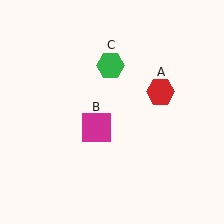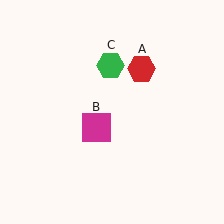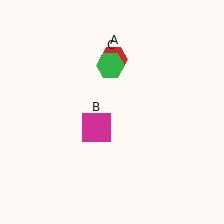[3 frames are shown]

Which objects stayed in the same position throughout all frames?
Magenta square (object B) and green hexagon (object C) remained stationary.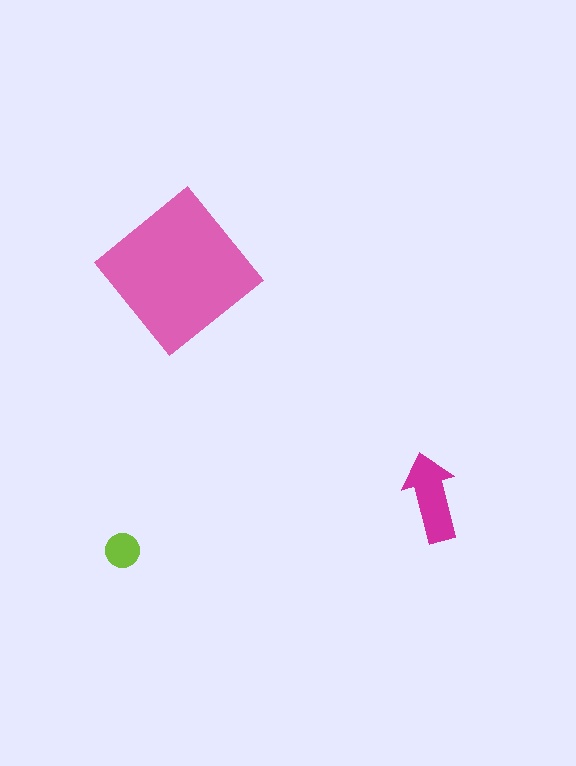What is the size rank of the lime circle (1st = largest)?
3rd.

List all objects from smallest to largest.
The lime circle, the magenta arrow, the pink diamond.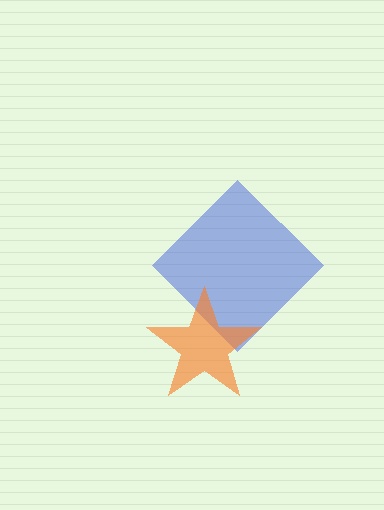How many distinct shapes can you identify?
There are 2 distinct shapes: a blue diamond, an orange star.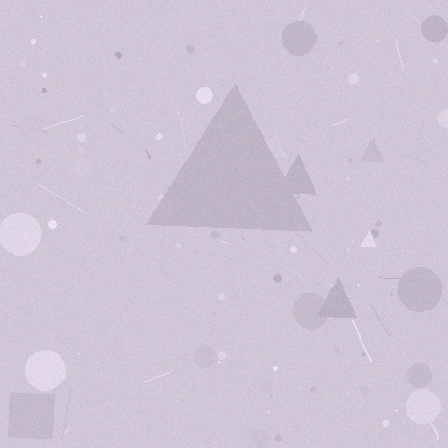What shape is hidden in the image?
A triangle is hidden in the image.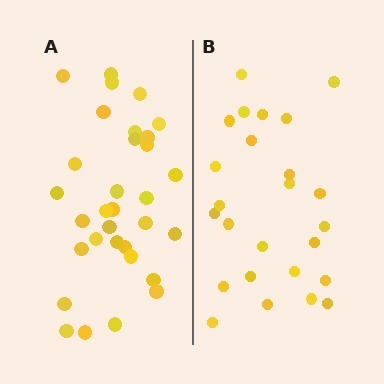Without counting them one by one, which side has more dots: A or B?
Region A (the left region) has more dots.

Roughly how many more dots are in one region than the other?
Region A has roughly 8 or so more dots than region B.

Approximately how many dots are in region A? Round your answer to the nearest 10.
About 30 dots. (The exact count is 32, which rounds to 30.)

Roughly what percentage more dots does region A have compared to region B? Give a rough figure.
About 30% more.